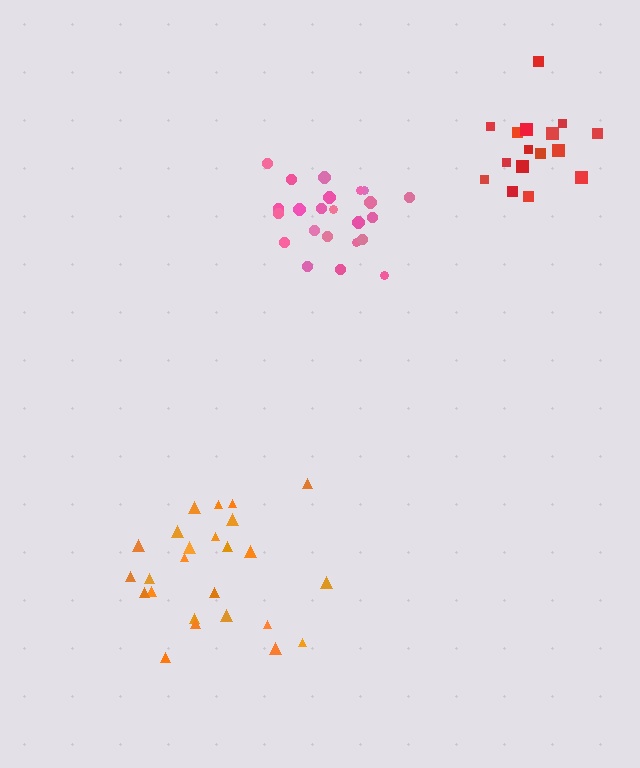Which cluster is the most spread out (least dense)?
Red.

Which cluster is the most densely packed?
Pink.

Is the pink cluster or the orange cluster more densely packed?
Pink.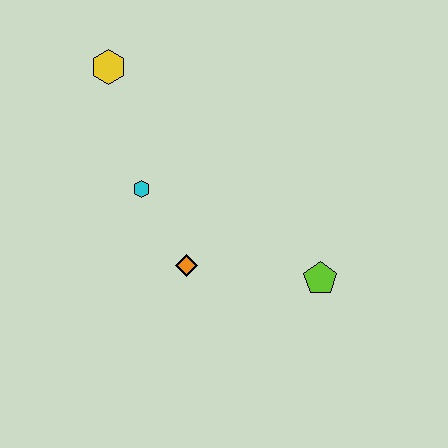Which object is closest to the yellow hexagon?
The cyan hexagon is closest to the yellow hexagon.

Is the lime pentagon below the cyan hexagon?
Yes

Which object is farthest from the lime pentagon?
The yellow hexagon is farthest from the lime pentagon.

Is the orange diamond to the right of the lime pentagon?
No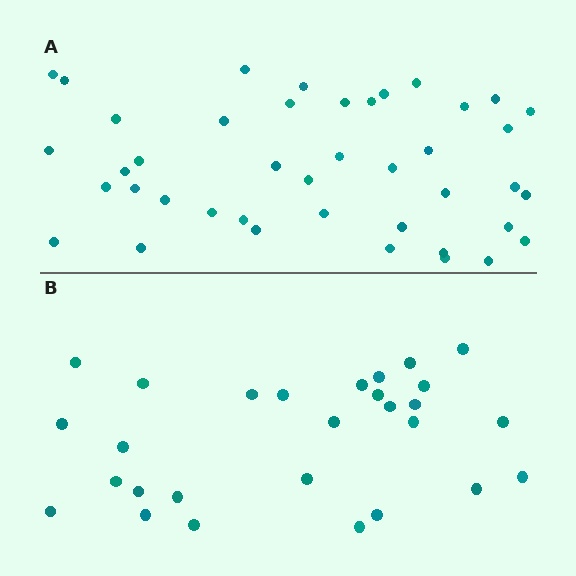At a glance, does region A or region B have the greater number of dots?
Region A (the top region) has more dots.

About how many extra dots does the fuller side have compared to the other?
Region A has approximately 15 more dots than region B.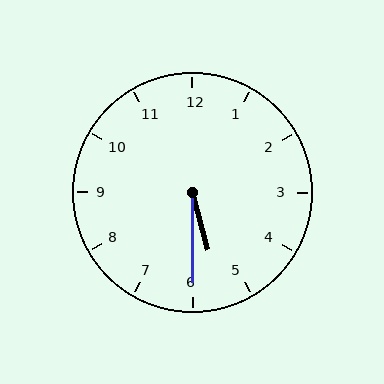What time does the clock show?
5:30.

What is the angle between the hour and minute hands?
Approximately 15 degrees.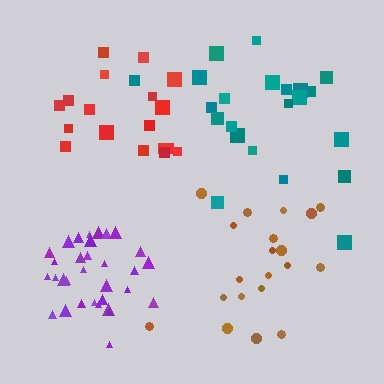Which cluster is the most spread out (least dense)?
Teal.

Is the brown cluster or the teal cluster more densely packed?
Brown.